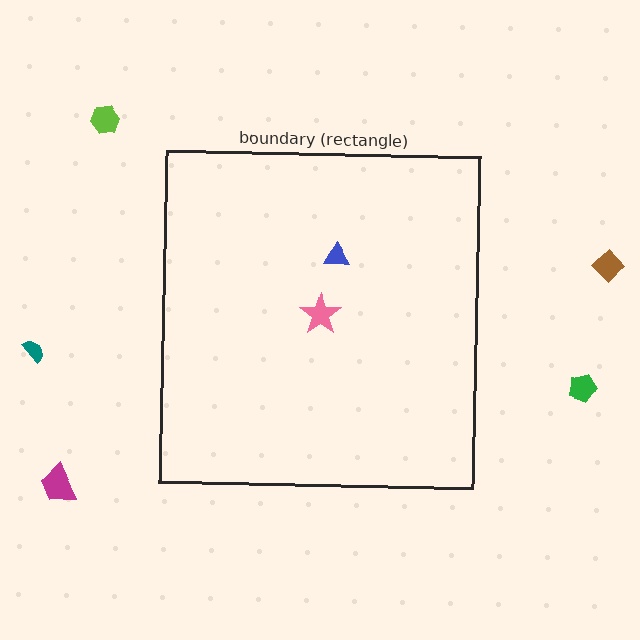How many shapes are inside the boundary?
2 inside, 5 outside.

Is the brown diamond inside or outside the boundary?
Outside.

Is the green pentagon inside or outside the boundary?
Outside.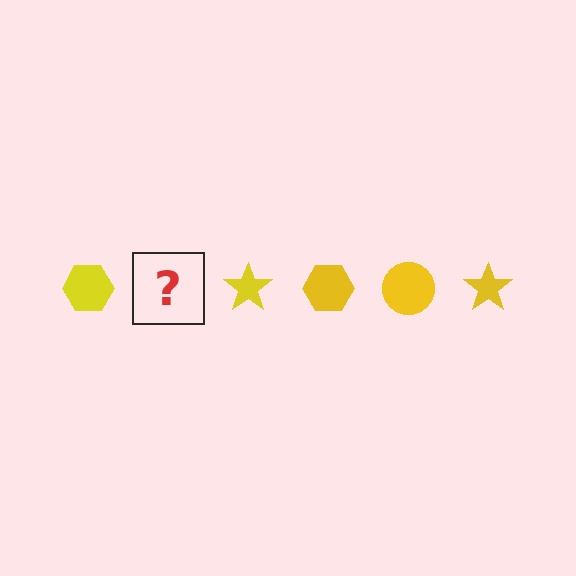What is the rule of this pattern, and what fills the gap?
The rule is that the pattern cycles through hexagon, circle, star shapes in yellow. The gap should be filled with a yellow circle.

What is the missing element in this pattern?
The missing element is a yellow circle.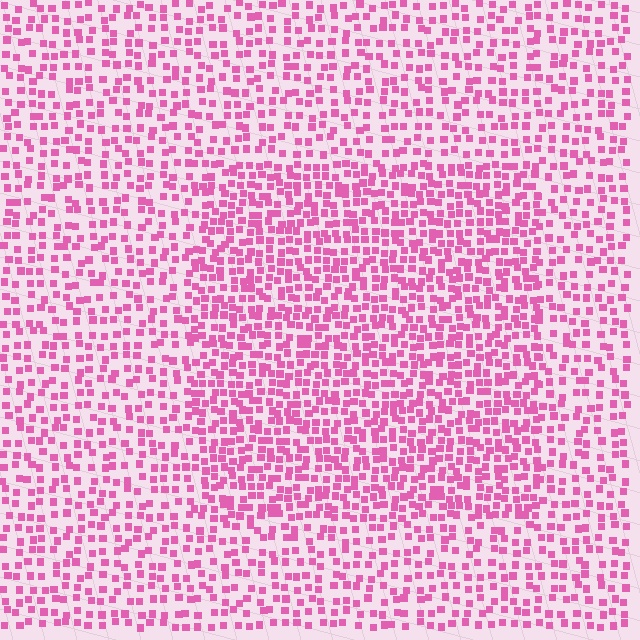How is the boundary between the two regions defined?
The boundary is defined by a change in element density (approximately 1.6x ratio). All elements are the same color, size, and shape.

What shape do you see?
I see a rectangle.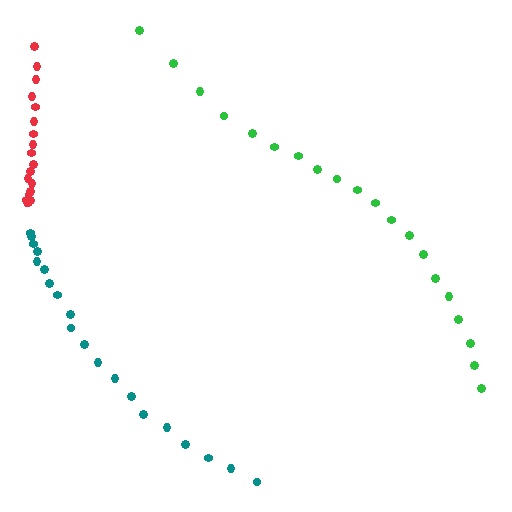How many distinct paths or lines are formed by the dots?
There are 3 distinct paths.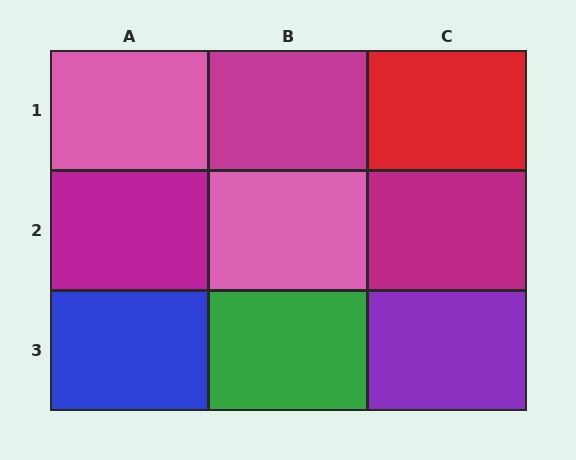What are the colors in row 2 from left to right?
Magenta, pink, magenta.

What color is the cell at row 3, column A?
Blue.